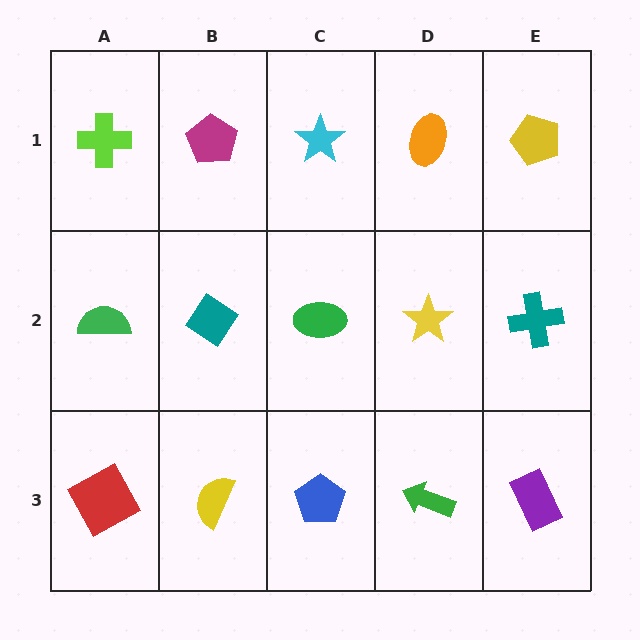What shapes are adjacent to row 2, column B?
A magenta pentagon (row 1, column B), a yellow semicircle (row 3, column B), a green semicircle (row 2, column A), a green ellipse (row 2, column C).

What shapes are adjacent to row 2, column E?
A yellow pentagon (row 1, column E), a purple rectangle (row 3, column E), a yellow star (row 2, column D).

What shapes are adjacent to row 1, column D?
A yellow star (row 2, column D), a cyan star (row 1, column C), a yellow pentagon (row 1, column E).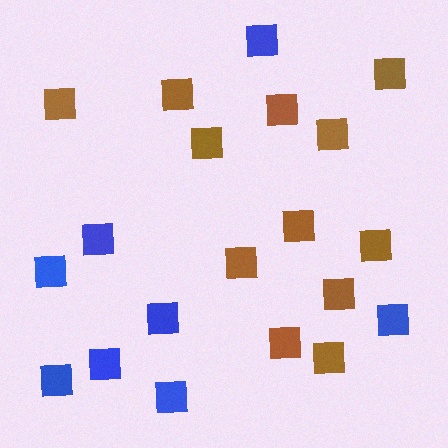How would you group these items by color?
There are 2 groups: one group of brown squares (12) and one group of blue squares (8).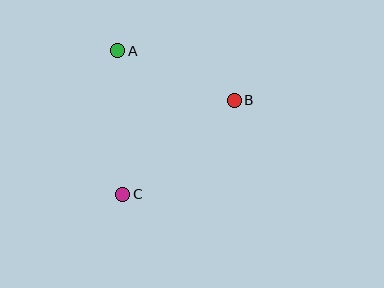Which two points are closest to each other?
Points A and B are closest to each other.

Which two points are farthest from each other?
Points B and C are farthest from each other.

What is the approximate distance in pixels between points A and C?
The distance between A and C is approximately 144 pixels.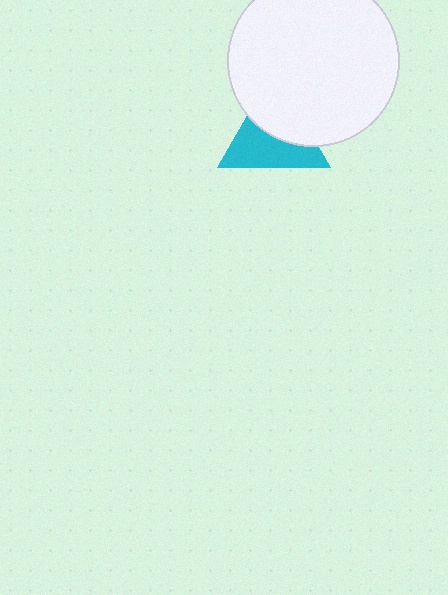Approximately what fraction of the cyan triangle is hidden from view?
Roughly 46% of the cyan triangle is hidden behind the white circle.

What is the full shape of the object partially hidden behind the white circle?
The partially hidden object is a cyan triangle.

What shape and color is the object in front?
The object in front is a white circle.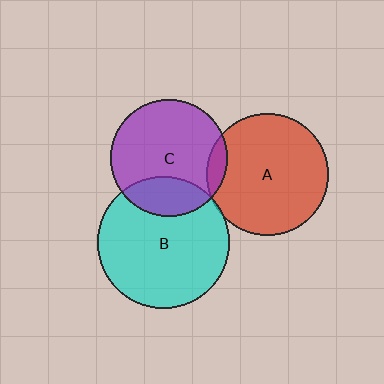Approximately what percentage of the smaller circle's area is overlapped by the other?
Approximately 5%.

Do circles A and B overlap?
Yes.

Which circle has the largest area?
Circle B (cyan).